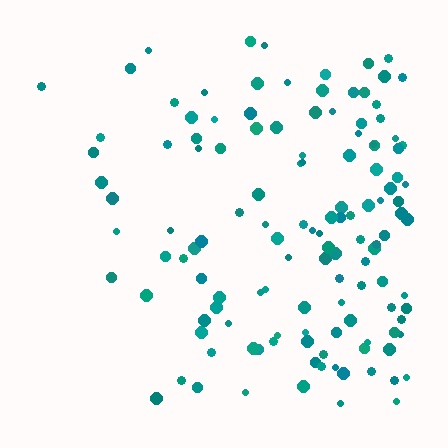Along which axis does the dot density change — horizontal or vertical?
Horizontal.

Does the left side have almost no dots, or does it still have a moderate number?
Still a moderate number, just noticeably fewer than the right.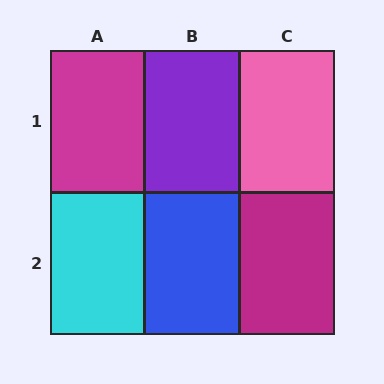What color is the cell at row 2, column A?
Cyan.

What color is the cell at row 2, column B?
Blue.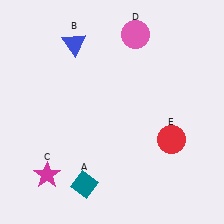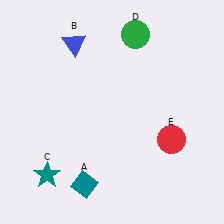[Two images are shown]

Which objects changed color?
C changed from magenta to teal. D changed from pink to green.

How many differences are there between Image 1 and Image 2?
There are 2 differences between the two images.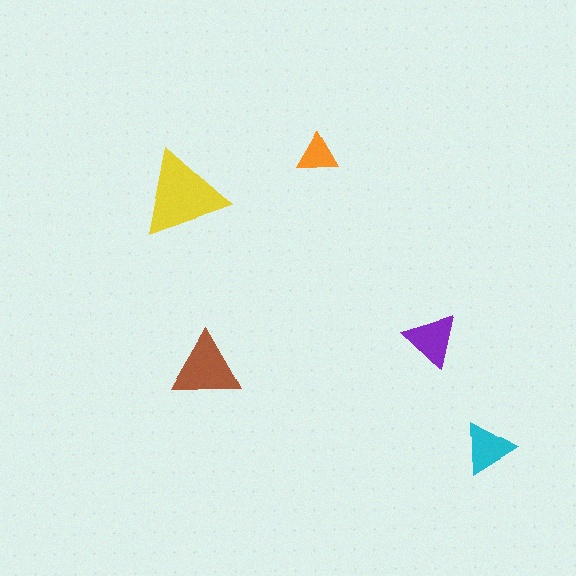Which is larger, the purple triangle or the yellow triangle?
The yellow one.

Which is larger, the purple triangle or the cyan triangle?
The purple one.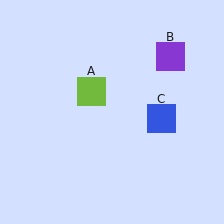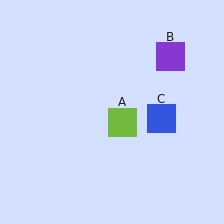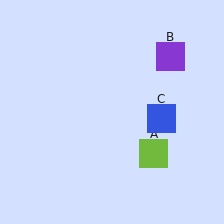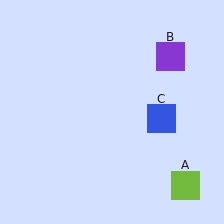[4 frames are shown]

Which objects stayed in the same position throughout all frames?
Purple square (object B) and blue square (object C) remained stationary.